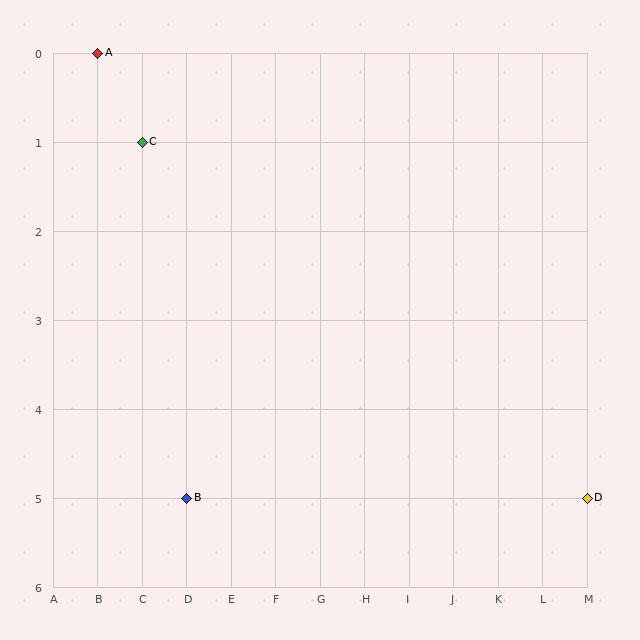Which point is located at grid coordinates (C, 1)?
Point C is at (C, 1).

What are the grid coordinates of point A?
Point A is at grid coordinates (B, 0).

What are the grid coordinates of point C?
Point C is at grid coordinates (C, 1).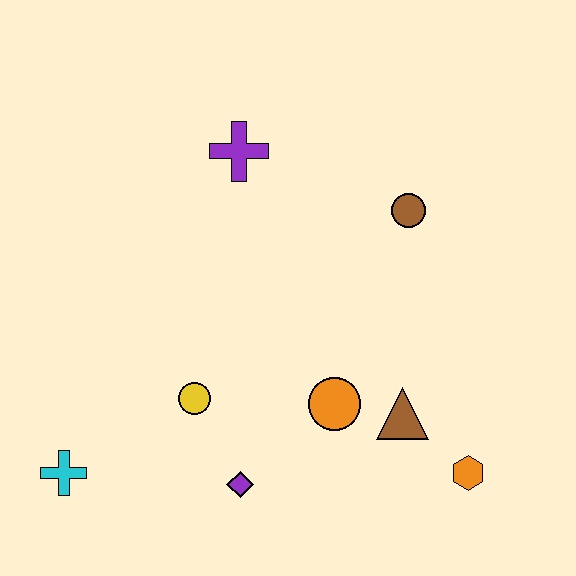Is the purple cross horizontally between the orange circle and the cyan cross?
Yes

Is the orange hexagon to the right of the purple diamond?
Yes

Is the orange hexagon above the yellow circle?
No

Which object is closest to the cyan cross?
The yellow circle is closest to the cyan cross.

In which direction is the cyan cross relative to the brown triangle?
The cyan cross is to the left of the brown triangle.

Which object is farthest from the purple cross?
The orange hexagon is farthest from the purple cross.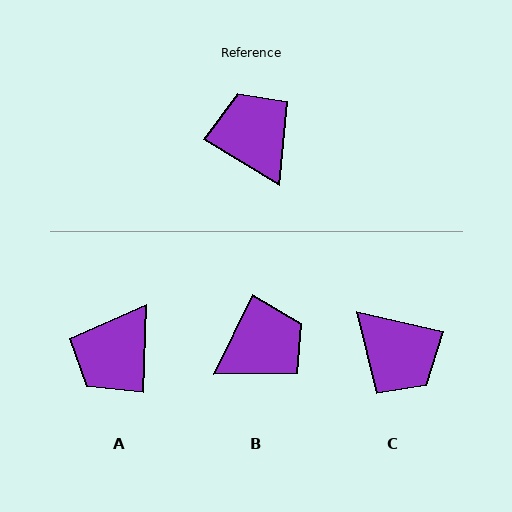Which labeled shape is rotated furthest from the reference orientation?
C, about 161 degrees away.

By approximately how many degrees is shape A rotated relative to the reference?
Approximately 120 degrees counter-clockwise.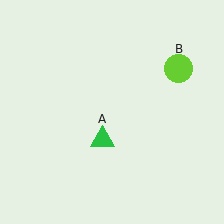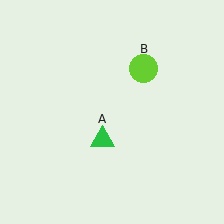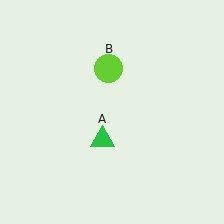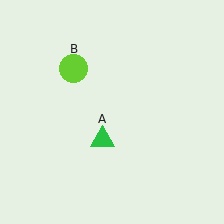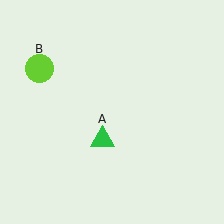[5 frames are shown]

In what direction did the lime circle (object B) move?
The lime circle (object B) moved left.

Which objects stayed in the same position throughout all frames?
Green triangle (object A) remained stationary.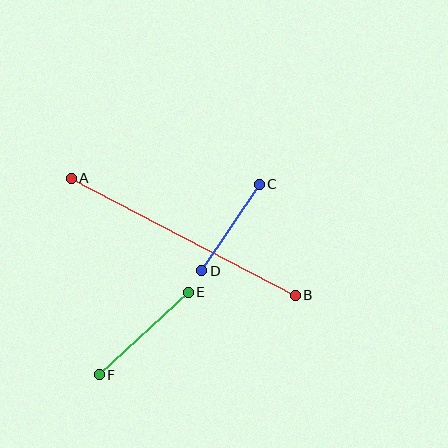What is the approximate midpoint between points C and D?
The midpoint is at approximately (231, 227) pixels.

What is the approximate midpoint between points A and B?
The midpoint is at approximately (183, 237) pixels.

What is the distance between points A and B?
The distance is approximately 252 pixels.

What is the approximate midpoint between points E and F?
The midpoint is at approximately (144, 334) pixels.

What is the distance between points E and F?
The distance is approximately 121 pixels.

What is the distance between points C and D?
The distance is approximately 104 pixels.